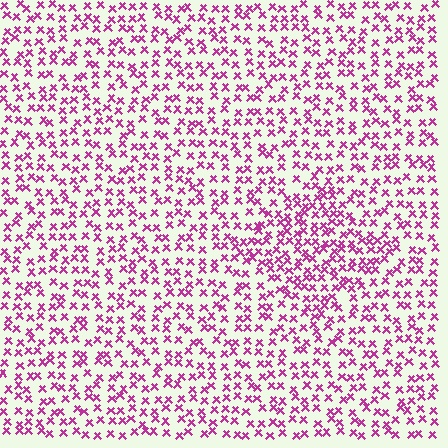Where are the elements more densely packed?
The elements are more densely packed inside the diamond boundary.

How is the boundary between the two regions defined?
The boundary is defined by a change in element density (approximately 1.6x ratio). All elements are the same color, size, and shape.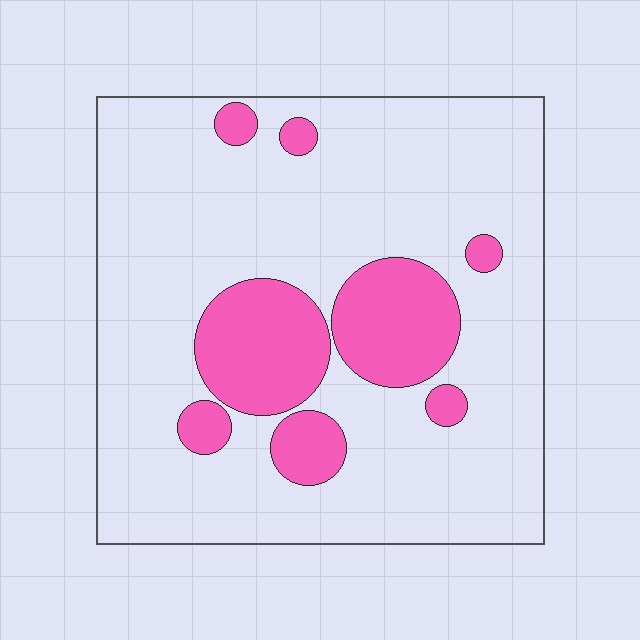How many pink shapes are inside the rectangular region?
8.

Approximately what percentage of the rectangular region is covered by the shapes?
Approximately 20%.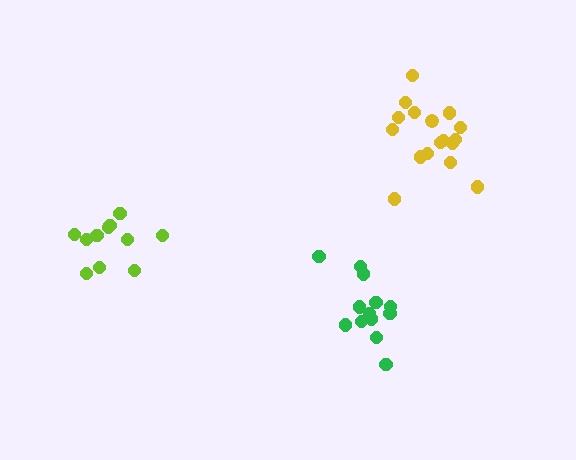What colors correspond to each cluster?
The clusters are colored: yellow, lime, green.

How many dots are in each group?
Group 1: 17 dots, Group 2: 11 dots, Group 3: 13 dots (41 total).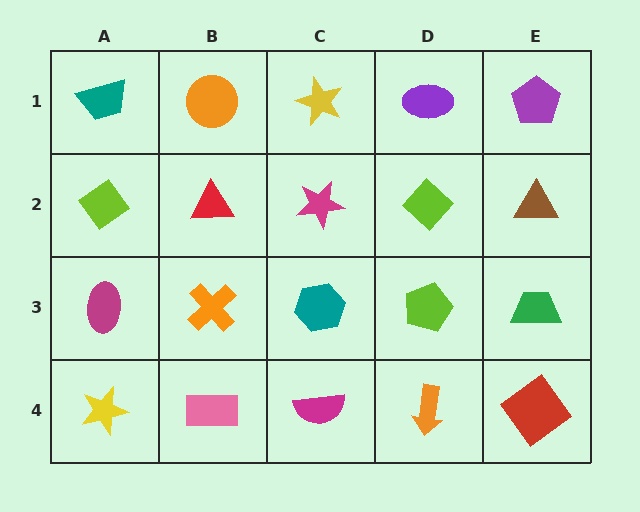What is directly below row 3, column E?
A red diamond.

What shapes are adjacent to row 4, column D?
A lime pentagon (row 3, column D), a magenta semicircle (row 4, column C), a red diamond (row 4, column E).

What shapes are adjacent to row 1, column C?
A magenta star (row 2, column C), an orange circle (row 1, column B), a purple ellipse (row 1, column D).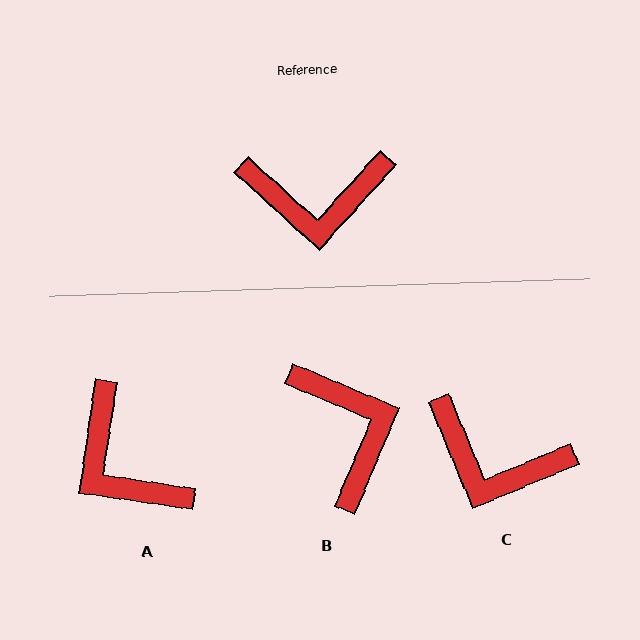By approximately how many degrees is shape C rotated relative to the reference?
Approximately 25 degrees clockwise.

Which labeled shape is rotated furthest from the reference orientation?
B, about 110 degrees away.